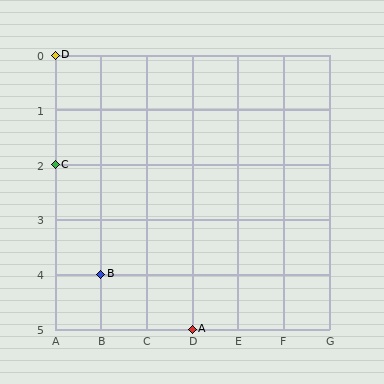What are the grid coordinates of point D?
Point D is at grid coordinates (A, 0).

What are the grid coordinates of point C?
Point C is at grid coordinates (A, 2).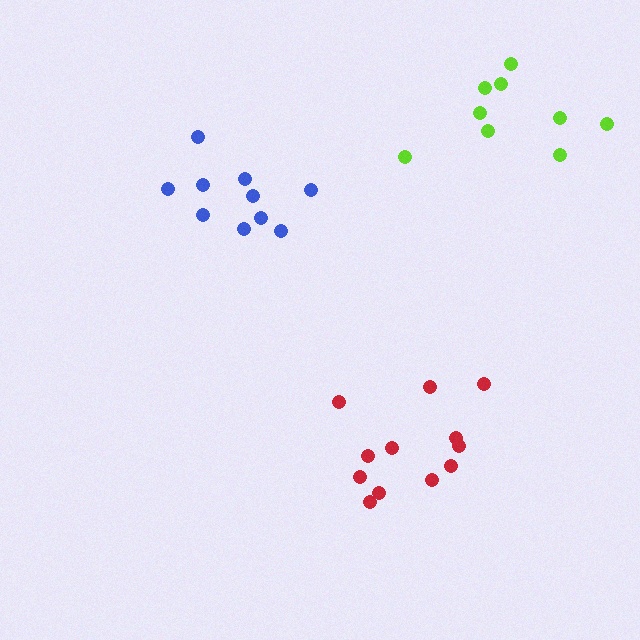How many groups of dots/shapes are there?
There are 3 groups.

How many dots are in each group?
Group 1: 10 dots, Group 2: 9 dots, Group 3: 12 dots (31 total).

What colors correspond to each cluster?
The clusters are colored: blue, lime, red.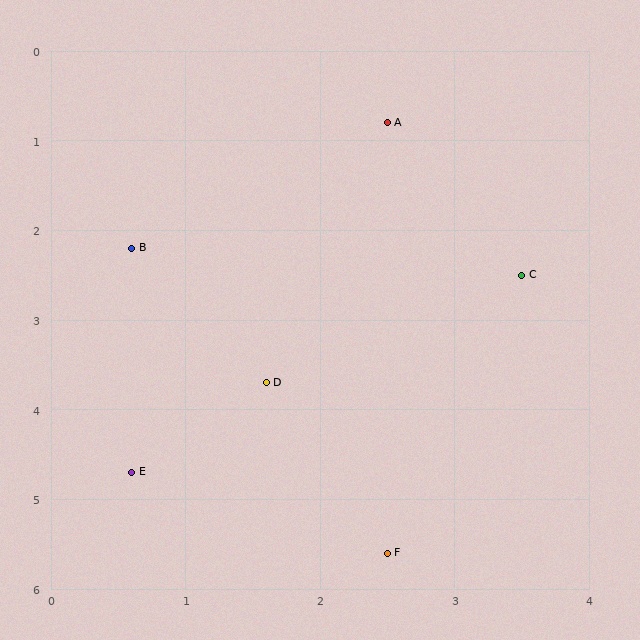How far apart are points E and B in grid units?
Points E and B are about 2.5 grid units apart.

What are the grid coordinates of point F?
Point F is at approximately (2.5, 5.6).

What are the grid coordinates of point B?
Point B is at approximately (0.6, 2.2).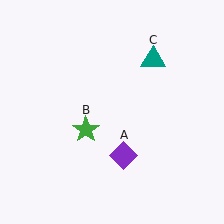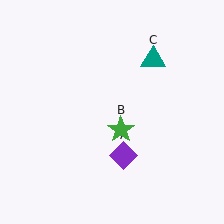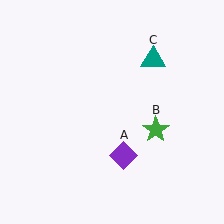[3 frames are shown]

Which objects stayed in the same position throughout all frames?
Purple diamond (object A) and teal triangle (object C) remained stationary.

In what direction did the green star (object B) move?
The green star (object B) moved right.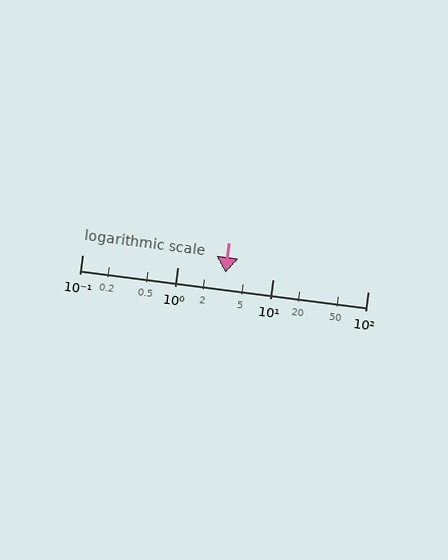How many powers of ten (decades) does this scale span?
The scale spans 3 decades, from 0.1 to 100.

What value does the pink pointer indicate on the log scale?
The pointer indicates approximately 3.2.